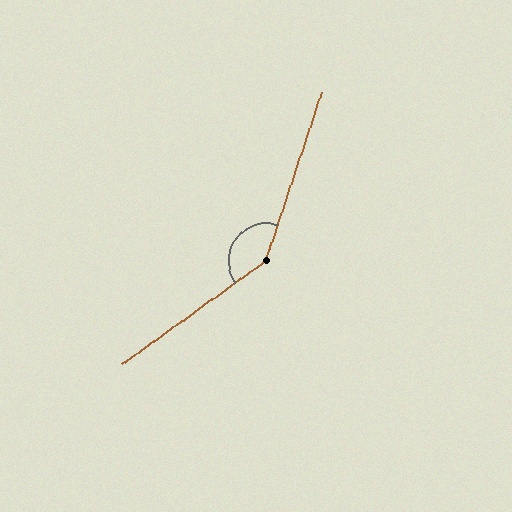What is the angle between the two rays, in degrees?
Approximately 144 degrees.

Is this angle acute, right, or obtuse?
It is obtuse.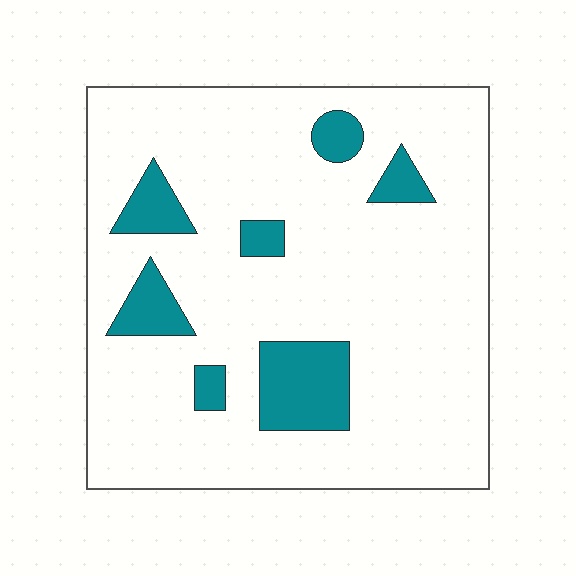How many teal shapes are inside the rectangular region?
7.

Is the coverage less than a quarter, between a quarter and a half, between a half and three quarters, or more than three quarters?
Less than a quarter.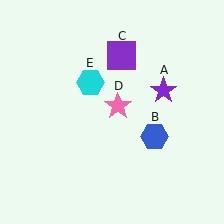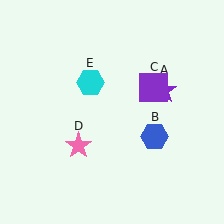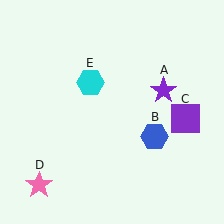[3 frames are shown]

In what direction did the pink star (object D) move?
The pink star (object D) moved down and to the left.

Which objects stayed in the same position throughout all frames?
Purple star (object A) and blue hexagon (object B) and cyan hexagon (object E) remained stationary.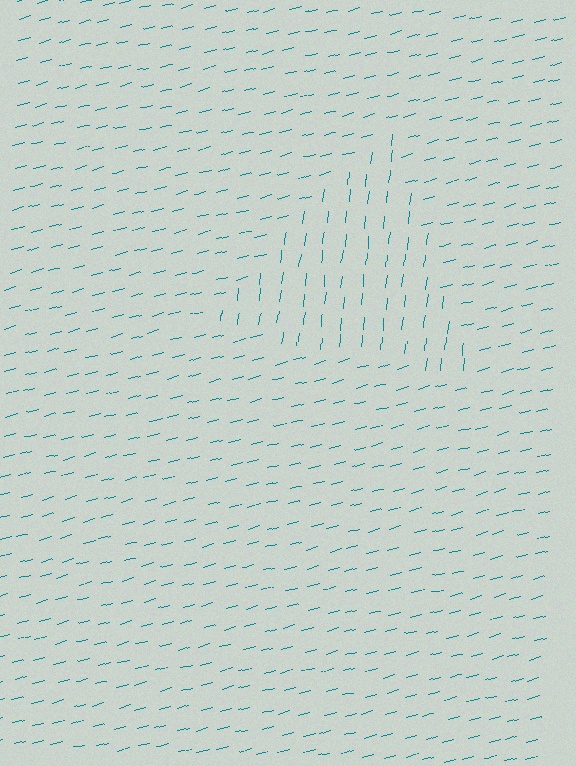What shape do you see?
I see a triangle.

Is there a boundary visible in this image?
Yes, there is a texture boundary formed by a change in line orientation.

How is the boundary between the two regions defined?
The boundary is defined purely by a change in line orientation (approximately 68 degrees difference). All lines are the same color and thickness.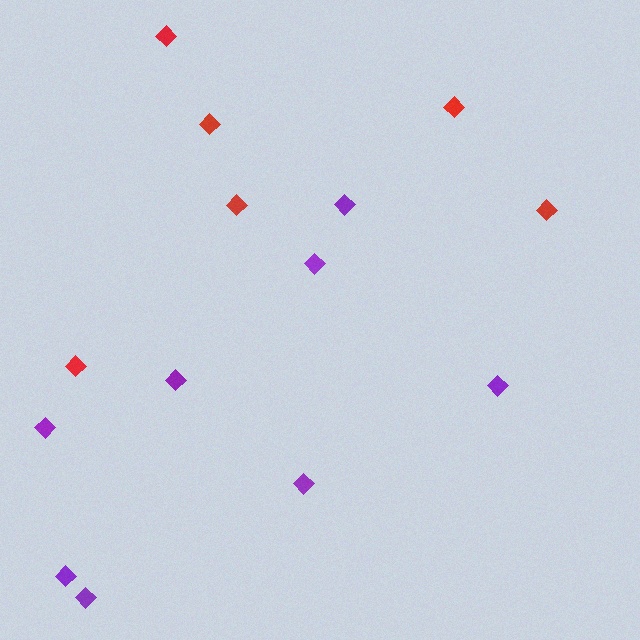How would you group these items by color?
There are 2 groups: one group of purple diamonds (8) and one group of red diamonds (6).